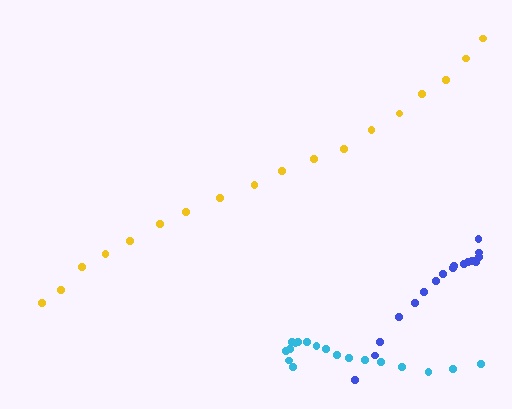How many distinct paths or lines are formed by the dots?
There are 3 distinct paths.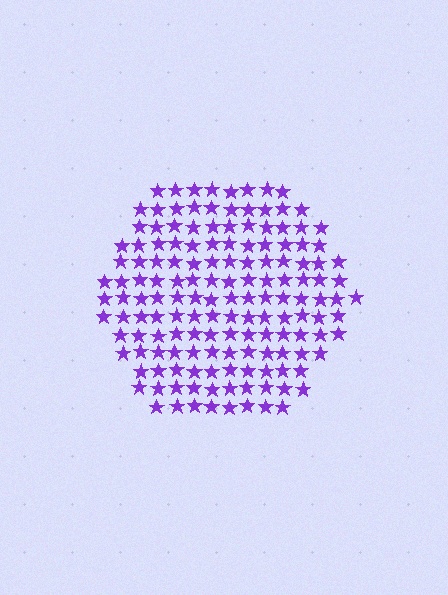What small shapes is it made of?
It is made of small stars.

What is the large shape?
The large shape is a hexagon.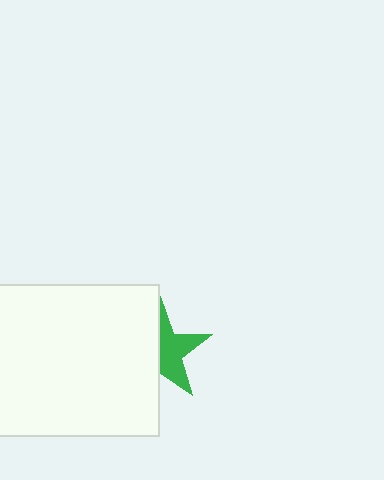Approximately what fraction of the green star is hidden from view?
Roughly 47% of the green star is hidden behind the white rectangle.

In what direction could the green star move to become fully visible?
The green star could move right. That would shift it out from behind the white rectangle entirely.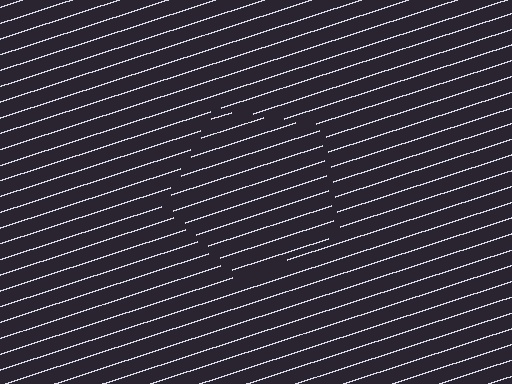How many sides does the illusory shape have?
5 sides — the line-ends trace a pentagon.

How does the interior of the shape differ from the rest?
The interior of the shape contains the same grating, shifted by half a period — the contour is defined by the phase discontinuity where line-ends from the inner and outer gratings abut.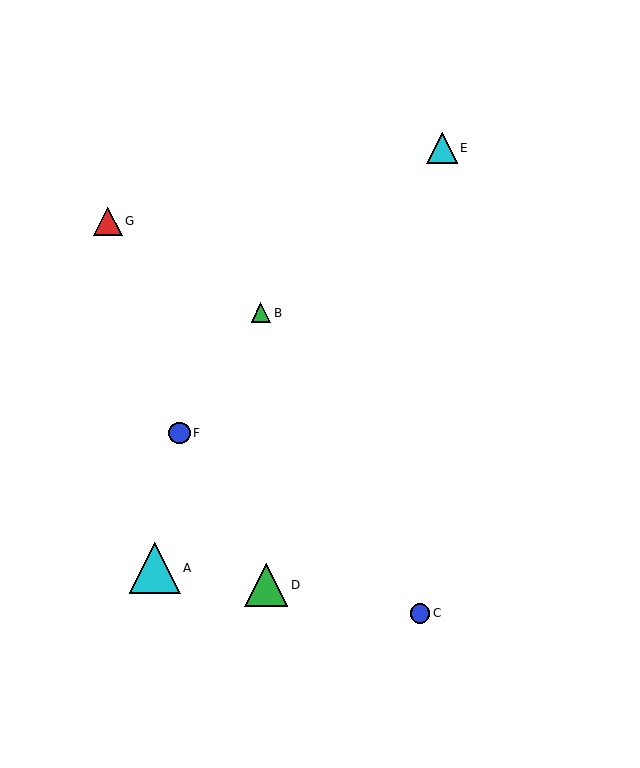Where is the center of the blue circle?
The center of the blue circle is at (179, 433).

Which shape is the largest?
The cyan triangle (labeled A) is the largest.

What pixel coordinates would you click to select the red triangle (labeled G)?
Click at (108, 221) to select the red triangle G.